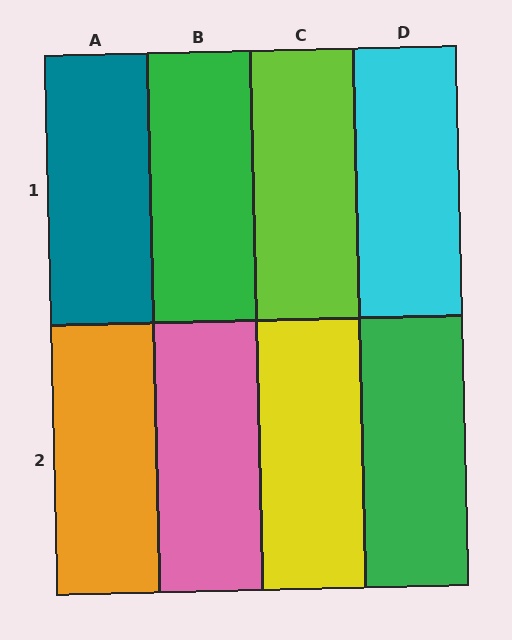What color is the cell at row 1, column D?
Cyan.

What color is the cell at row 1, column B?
Green.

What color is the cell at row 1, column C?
Lime.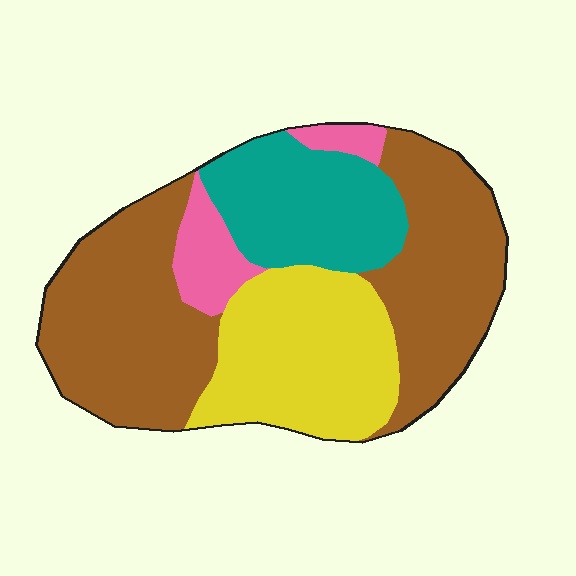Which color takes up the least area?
Pink, at roughly 10%.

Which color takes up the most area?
Brown, at roughly 50%.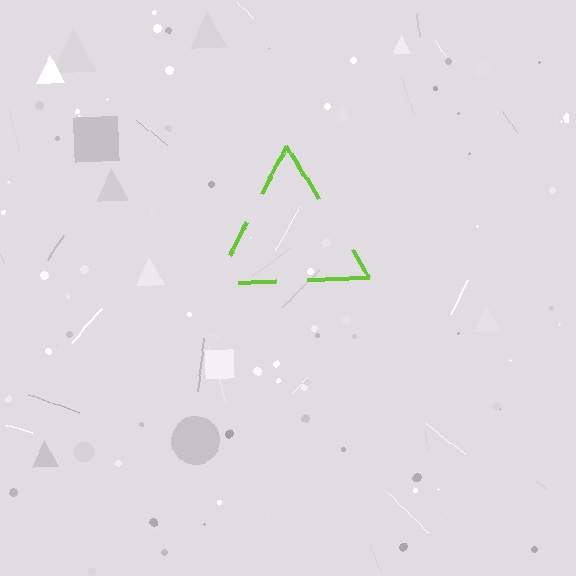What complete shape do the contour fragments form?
The contour fragments form a triangle.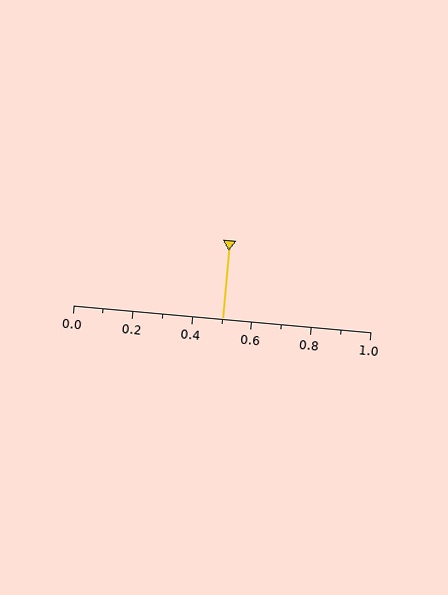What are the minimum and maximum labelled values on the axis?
The axis runs from 0.0 to 1.0.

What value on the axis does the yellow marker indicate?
The marker indicates approximately 0.5.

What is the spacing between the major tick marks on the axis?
The major ticks are spaced 0.2 apart.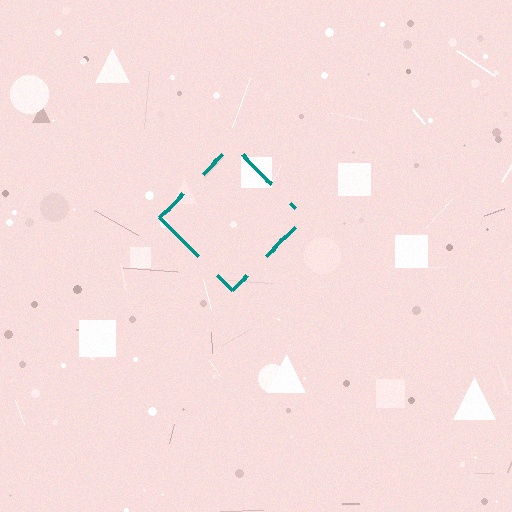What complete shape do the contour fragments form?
The contour fragments form a diamond.